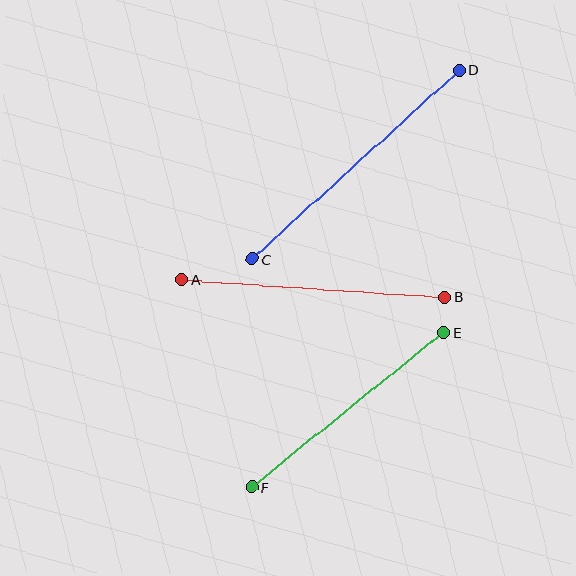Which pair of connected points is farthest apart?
Points C and D are farthest apart.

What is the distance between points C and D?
The distance is approximately 280 pixels.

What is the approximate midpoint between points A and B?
The midpoint is at approximately (313, 288) pixels.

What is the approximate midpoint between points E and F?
The midpoint is at approximately (348, 410) pixels.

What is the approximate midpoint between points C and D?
The midpoint is at approximately (356, 165) pixels.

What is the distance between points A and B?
The distance is approximately 263 pixels.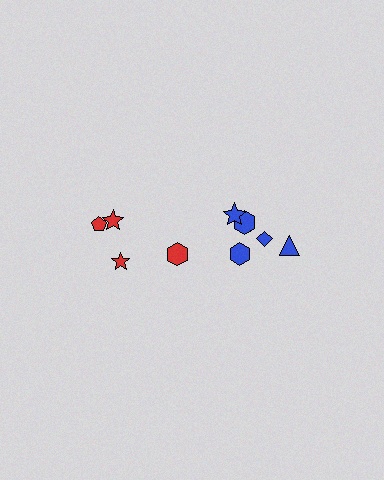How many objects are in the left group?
There are 4 objects.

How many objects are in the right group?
There are 6 objects.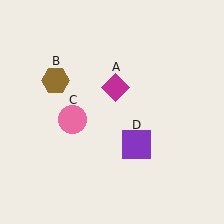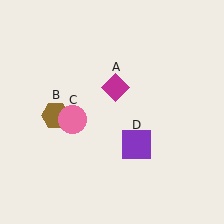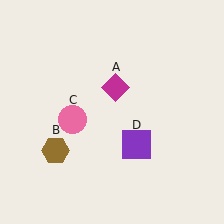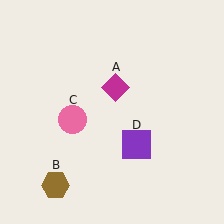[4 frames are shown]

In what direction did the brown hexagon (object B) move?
The brown hexagon (object B) moved down.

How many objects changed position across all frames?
1 object changed position: brown hexagon (object B).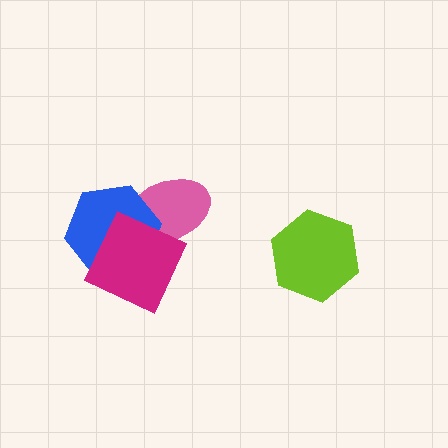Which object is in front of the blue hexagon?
The magenta square is in front of the blue hexagon.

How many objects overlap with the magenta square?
2 objects overlap with the magenta square.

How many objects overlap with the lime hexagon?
0 objects overlap with the lime hexagon.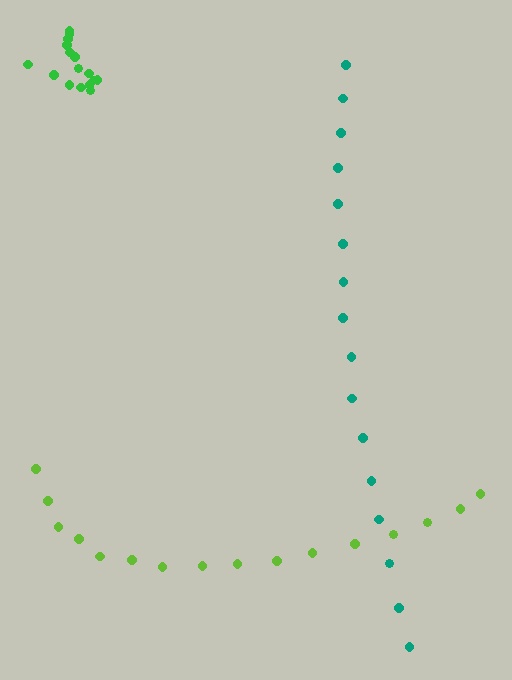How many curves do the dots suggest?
There are 3 distinct paths.